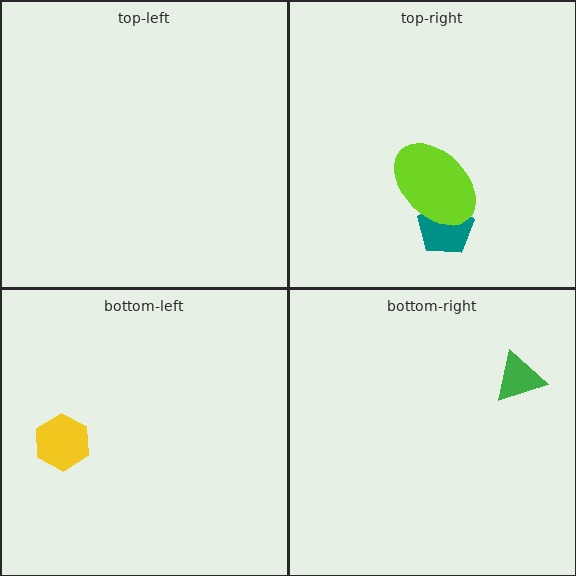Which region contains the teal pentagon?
The top-right region.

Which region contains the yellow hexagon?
The bottom-left region.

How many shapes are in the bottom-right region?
1.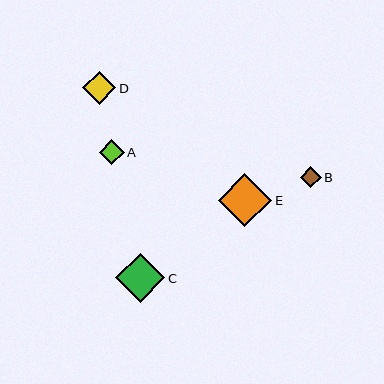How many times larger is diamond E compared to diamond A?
Diamond E is approximately 2.1 times the size of diamond A.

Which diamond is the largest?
Diamond E is the largest with a size of approximately 53 pixels.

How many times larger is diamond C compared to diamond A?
Diamond C is approximately 2.0 times the size of diamond A.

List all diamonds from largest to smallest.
From largest to smallest: E, C, D, A, B.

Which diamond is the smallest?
Diamond B is the smallest with a size of approximately 21 pixels.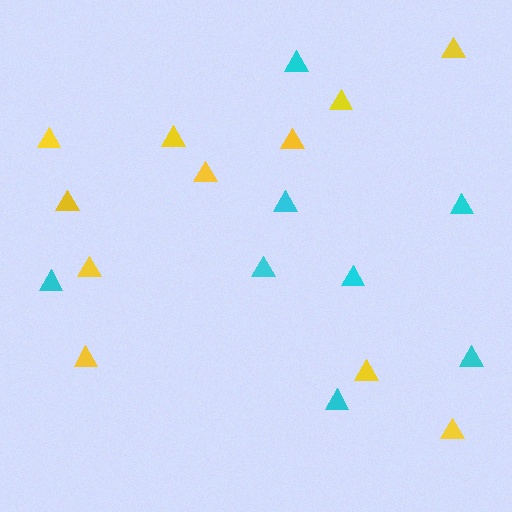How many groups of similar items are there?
There are 2 groups: one group of cyan triangles (8) and one group of yellow triangles (11).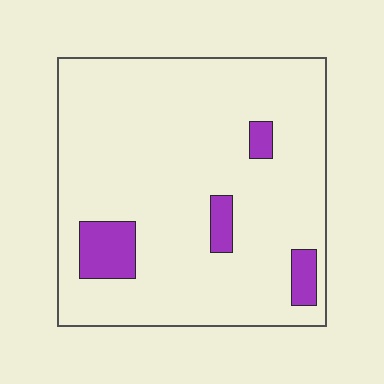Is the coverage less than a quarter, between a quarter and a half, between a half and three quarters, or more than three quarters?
Less than a quarter.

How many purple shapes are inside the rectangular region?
4.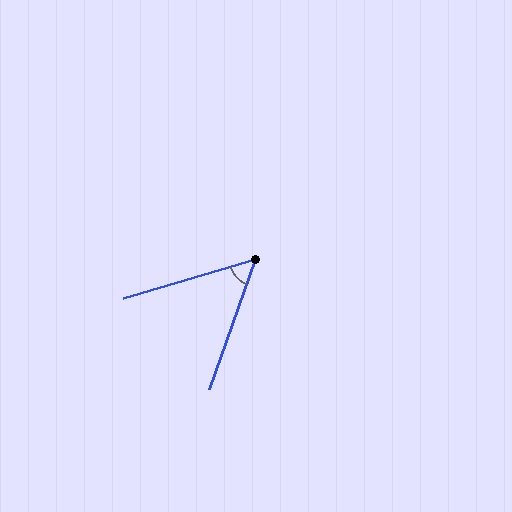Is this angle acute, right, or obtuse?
It is acute.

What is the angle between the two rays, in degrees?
Approximately 54 degrees.